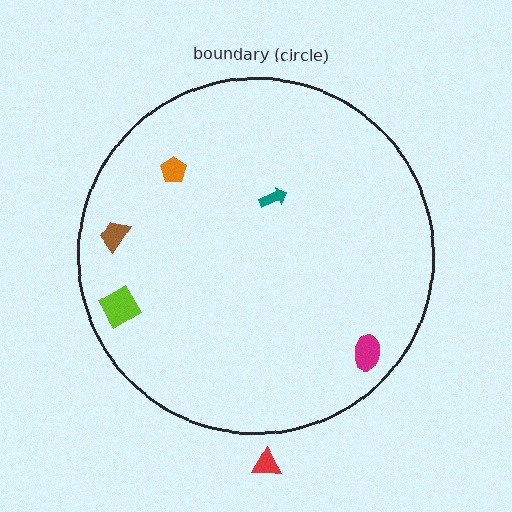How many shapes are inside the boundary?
5 inside, 1 outside.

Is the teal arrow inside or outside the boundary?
Inside.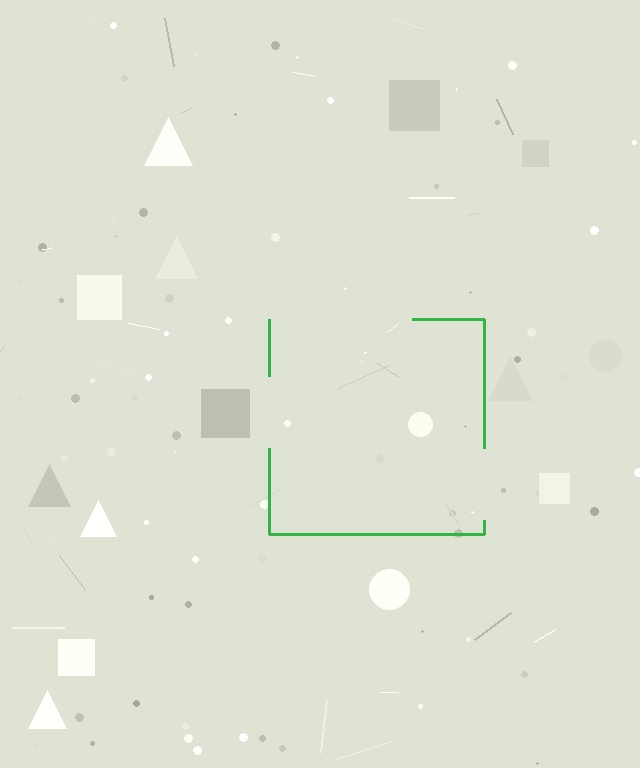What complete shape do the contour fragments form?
The contour fragments form a square.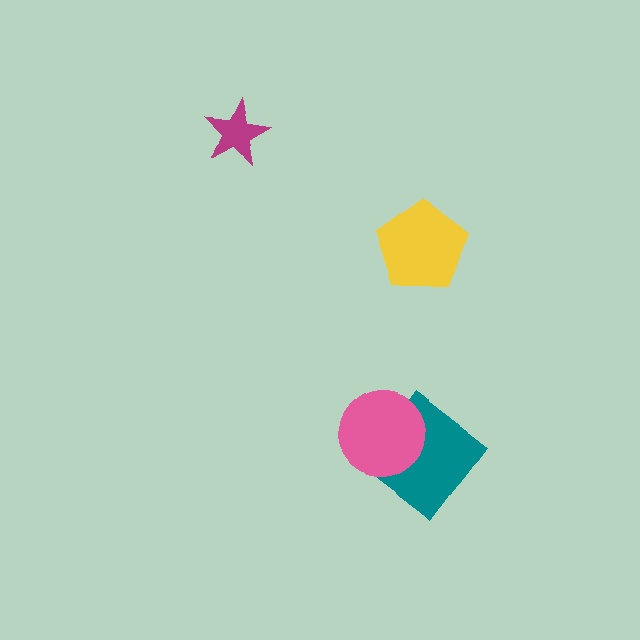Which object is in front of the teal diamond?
The pink circle is in front of the teal diamond.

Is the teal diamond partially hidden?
Yes, it is partially covered by another shape.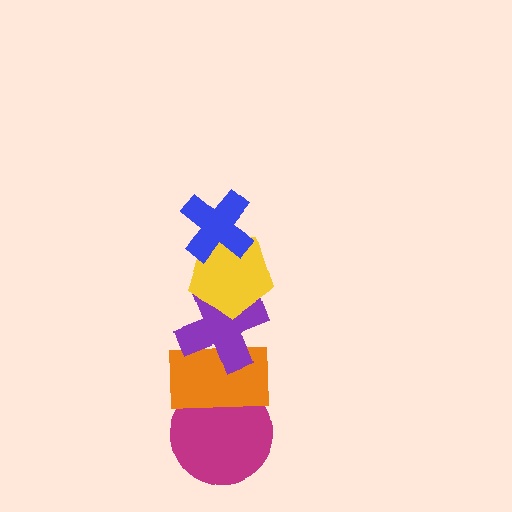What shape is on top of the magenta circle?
The orange rectangle is on top of the magenta circle.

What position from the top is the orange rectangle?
The orange rectangle is 4th from the top.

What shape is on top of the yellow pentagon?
The blue cross is on top of the yellow pentagon.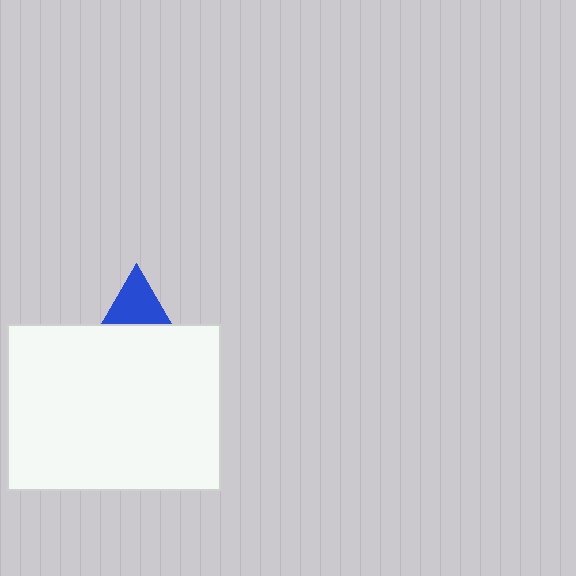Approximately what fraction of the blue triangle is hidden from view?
Roughly 55% of the blue triangle is hidden behind the white rectangle.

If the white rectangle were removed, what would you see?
You would see the complete blue triangle.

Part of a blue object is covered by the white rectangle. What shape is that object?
It is a triangle.